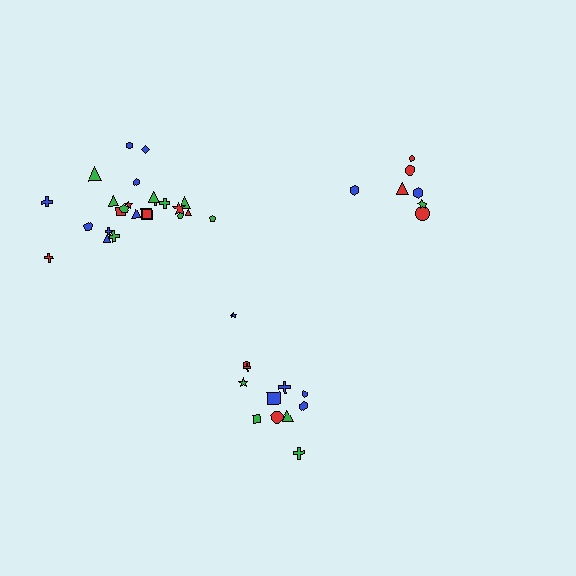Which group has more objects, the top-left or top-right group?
The top-left group.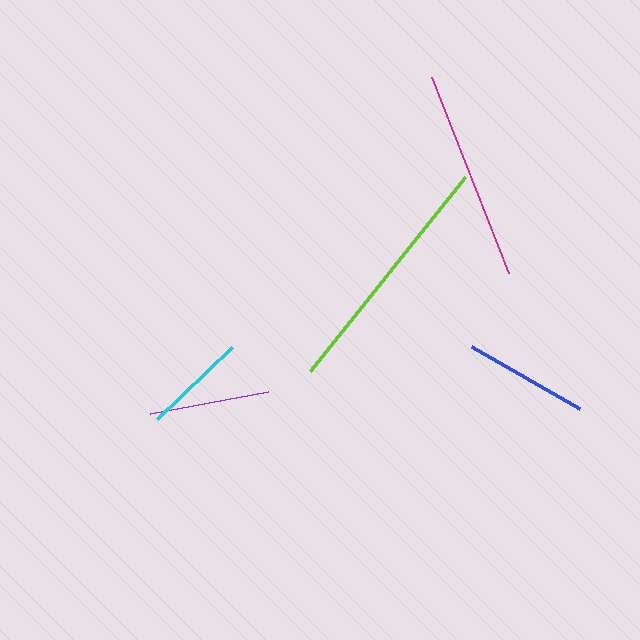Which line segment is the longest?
The lime line is the longest at approximately 248 pixels.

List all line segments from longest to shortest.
From longest to shortest: lime, magenta, blue, purple, cyan.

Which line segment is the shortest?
The cyan line is the shortest at approximately 104 pixels.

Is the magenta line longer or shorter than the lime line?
The lime line is longer than the magenta line.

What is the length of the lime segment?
The lime segment is approximately 248 pixels long.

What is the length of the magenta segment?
The magenta segment is approximately 210 pixels long.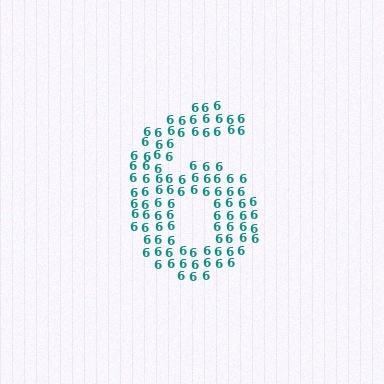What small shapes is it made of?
It is made of small digit 6's.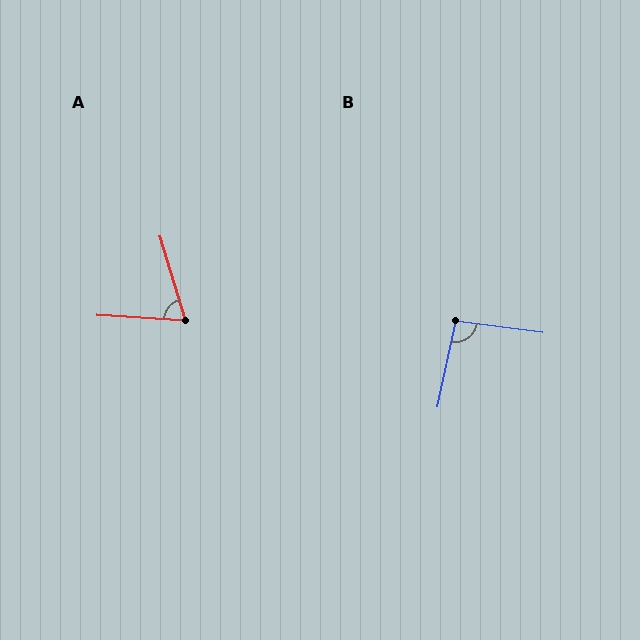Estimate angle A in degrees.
Approximately 70 degrees.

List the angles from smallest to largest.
A (70°), B (95°).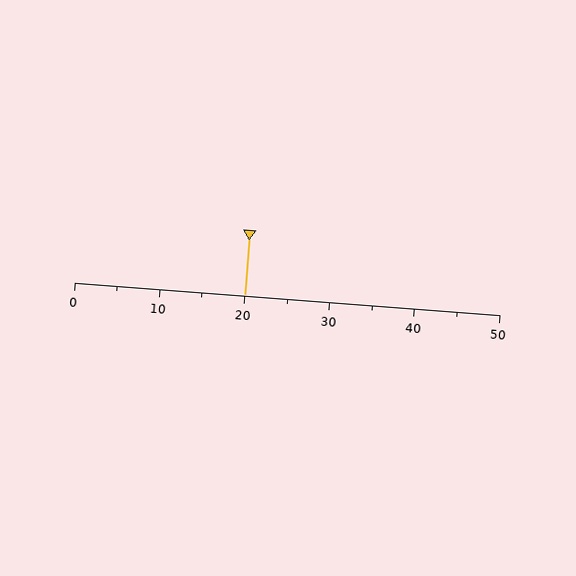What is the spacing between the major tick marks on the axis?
The major ticks are spaced 10 apart.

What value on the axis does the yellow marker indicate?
The marker indicates approximately 20.